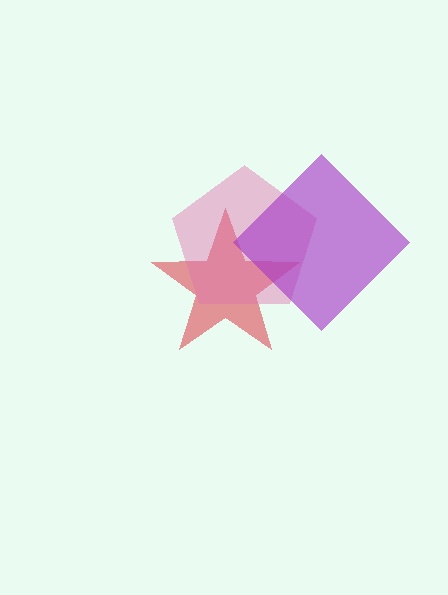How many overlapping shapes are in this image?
There are 3 overlapping shapes in the image.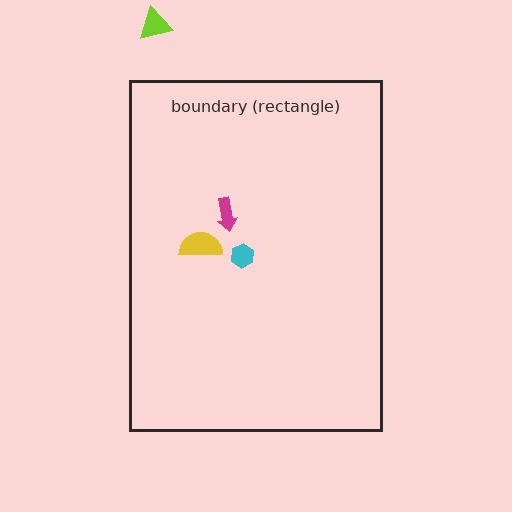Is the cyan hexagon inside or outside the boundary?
Inside.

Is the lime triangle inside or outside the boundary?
Outside.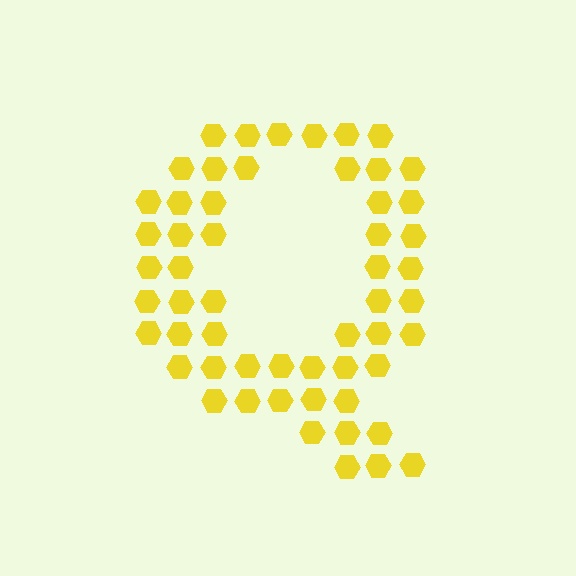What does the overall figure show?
The overall figure shows the letter Q.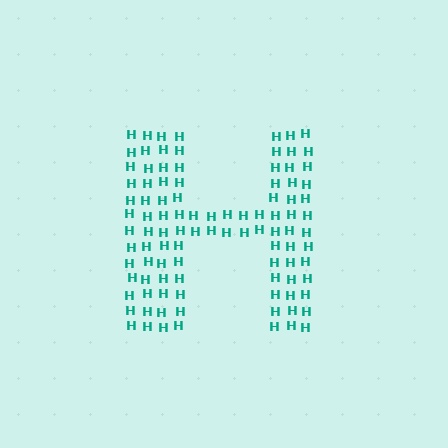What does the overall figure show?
The overall figure shows the letter H.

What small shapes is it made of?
It is made of small letter H's.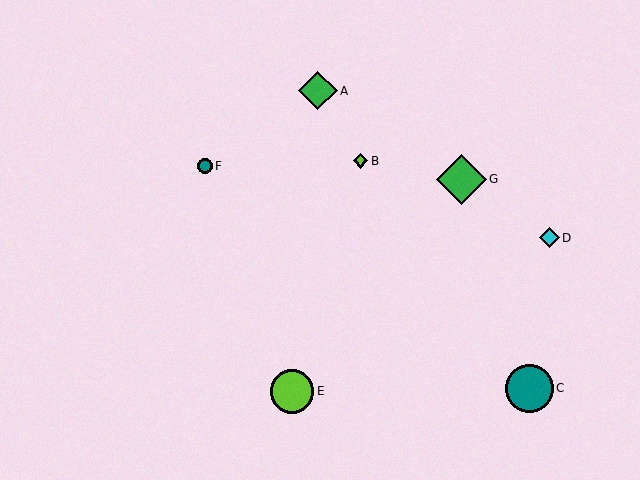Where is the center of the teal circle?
The center of the teal circle is at (205, 166).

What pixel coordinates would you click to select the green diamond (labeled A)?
Click at (318, 91) to select the green diamond A.